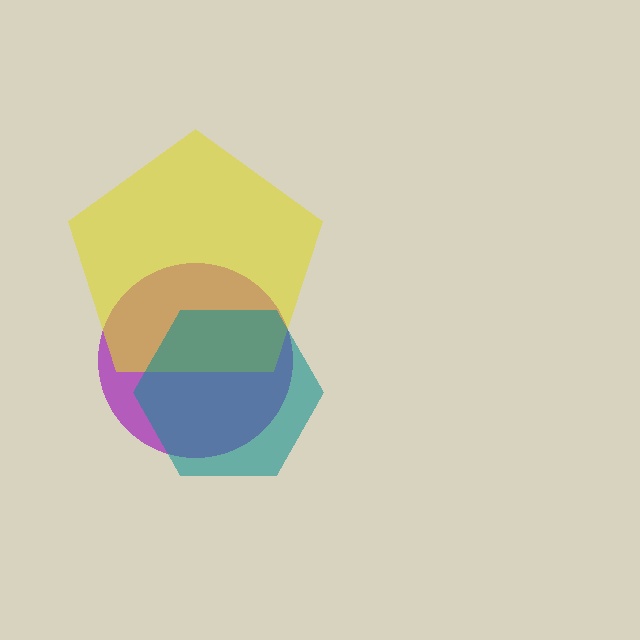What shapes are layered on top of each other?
The layered shapes are: a purple circle, a yellow pentagon, a teal hexagon.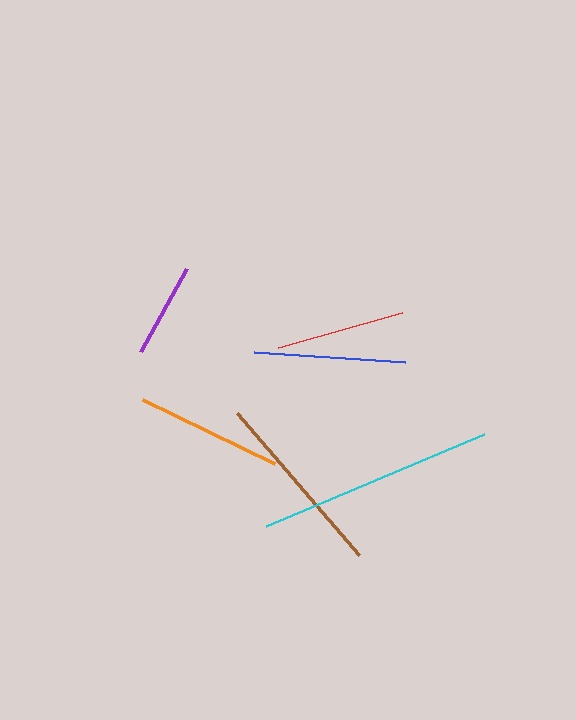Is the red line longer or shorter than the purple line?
The red line is longer than the purple line.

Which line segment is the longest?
The cyan line is the longest at approximately 236 pixels.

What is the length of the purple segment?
The purple segment is approximately 95 pixels long.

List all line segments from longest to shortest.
From longest to shortest: cyan, brown, blue, orange, red, purple.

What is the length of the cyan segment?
The cyan segment is approximately 236 pixels long.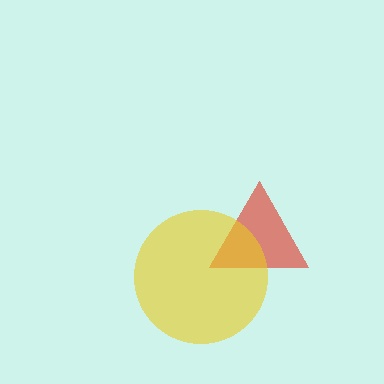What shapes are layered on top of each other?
The layered shapes are: a red triangle, a yellow circle.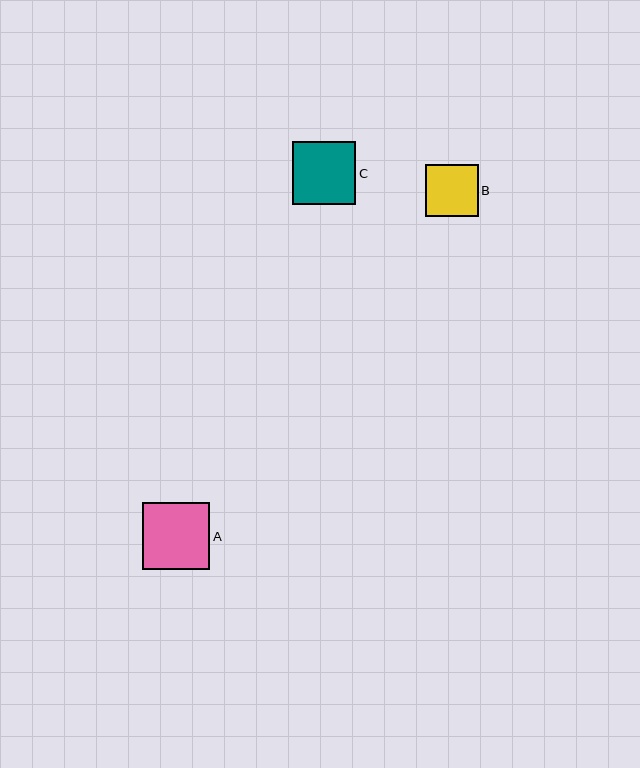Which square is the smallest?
Square B is the smallest with a size of approximately 53 pixels.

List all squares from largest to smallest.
From largest to smallest: A, C, B.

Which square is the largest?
Square A is the largest with a size of approximately 67 pixels.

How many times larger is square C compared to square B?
Square C is approximately 1.2 times the size of square B.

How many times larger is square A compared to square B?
Square A is approximately 1.3 times the size of square B.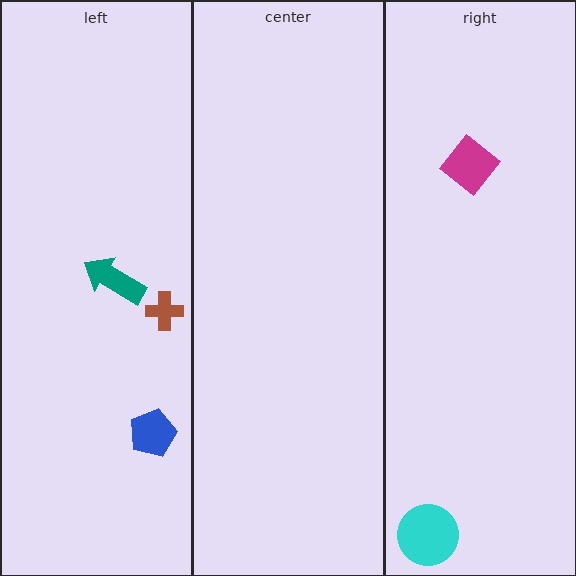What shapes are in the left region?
The blue pentagon, the teal arrow, the brown cross.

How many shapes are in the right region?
2.